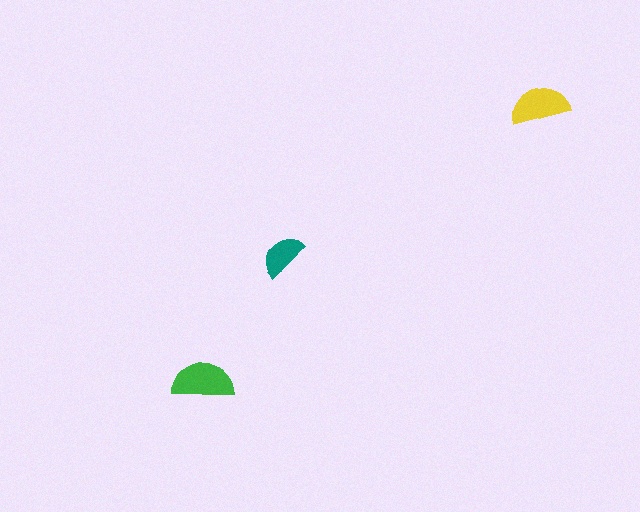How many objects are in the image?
There are 3 objects in the image.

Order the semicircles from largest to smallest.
the green one, the yellow one, the teal one.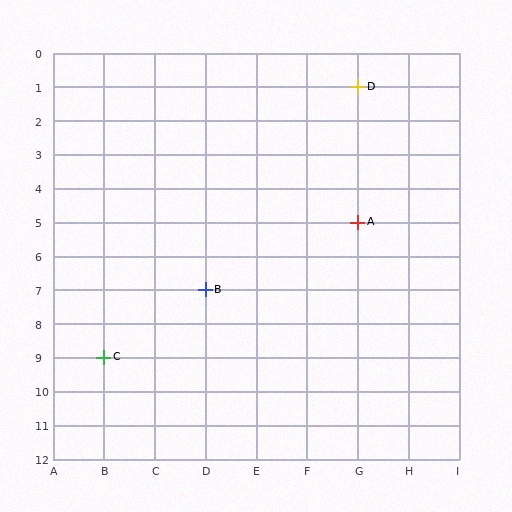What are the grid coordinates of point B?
Point B is at grid coordinates (D, 7).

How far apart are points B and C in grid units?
Points B and C are 2 columns and 2 rows apart (about 2.8 grid units diagonally).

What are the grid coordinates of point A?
Point A is at grid coordinates (G, 5).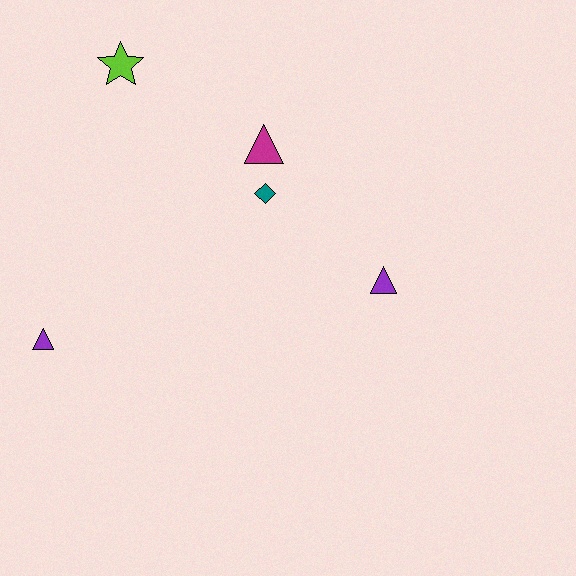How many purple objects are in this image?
There are 2 purple objects.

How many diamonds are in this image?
There is 1 diamond.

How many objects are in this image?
There are 5 objects.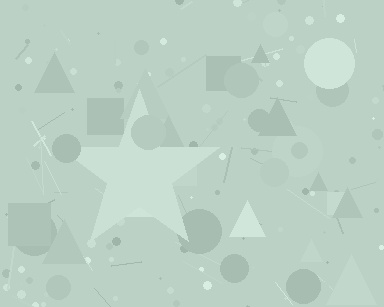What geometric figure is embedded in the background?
A star is embedded in the background.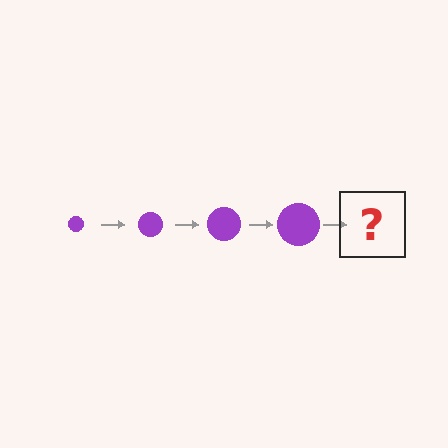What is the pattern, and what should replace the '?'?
The pattern is that the circle gets progressively larger each step. The '?' should be a purple circle, larger than the previous one.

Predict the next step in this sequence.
The next step is a purple circle, larger than the previous one.